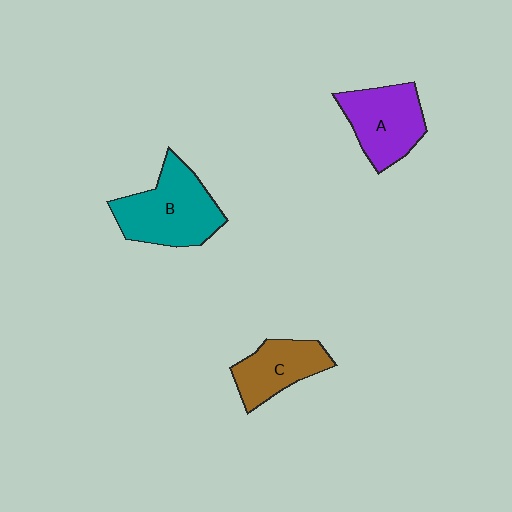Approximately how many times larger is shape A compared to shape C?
Approximately 1.2 times.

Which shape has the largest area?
Shape B (teal).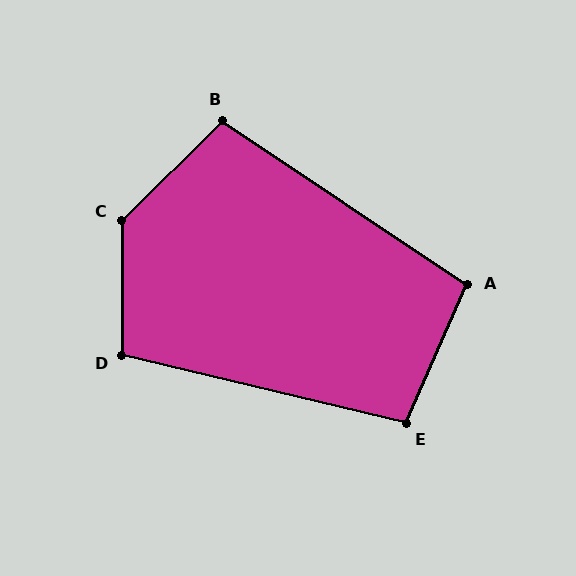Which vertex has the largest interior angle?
C, at approximately 135 degrees.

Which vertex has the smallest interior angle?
A, at approximately 100 degrees.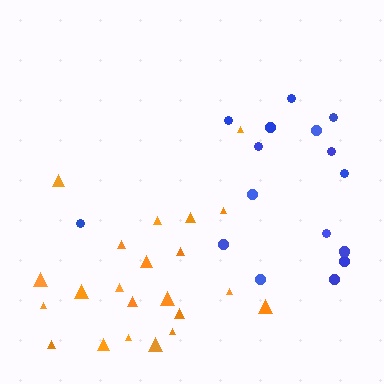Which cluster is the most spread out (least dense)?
Blue.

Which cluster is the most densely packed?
Orange.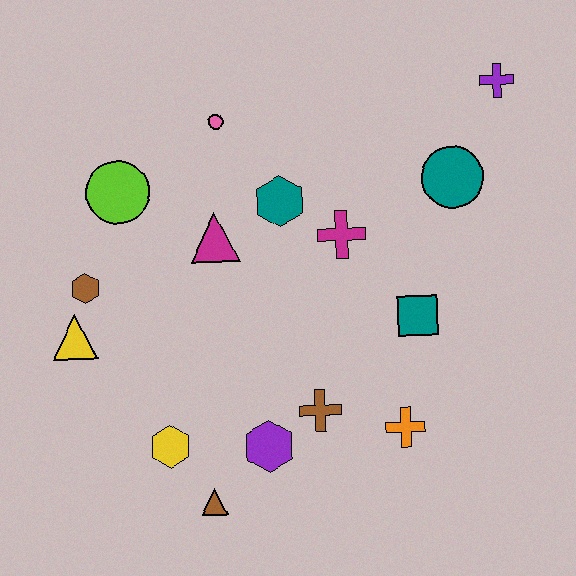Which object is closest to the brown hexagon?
The yellow triangle is closest to the brown hexagon.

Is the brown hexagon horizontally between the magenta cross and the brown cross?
No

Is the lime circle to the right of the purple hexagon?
No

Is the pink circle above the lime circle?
Yes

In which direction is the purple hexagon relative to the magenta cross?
The purple hexagon is below the magenta cross.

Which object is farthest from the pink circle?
The brown triangle is farthest from the pink circle.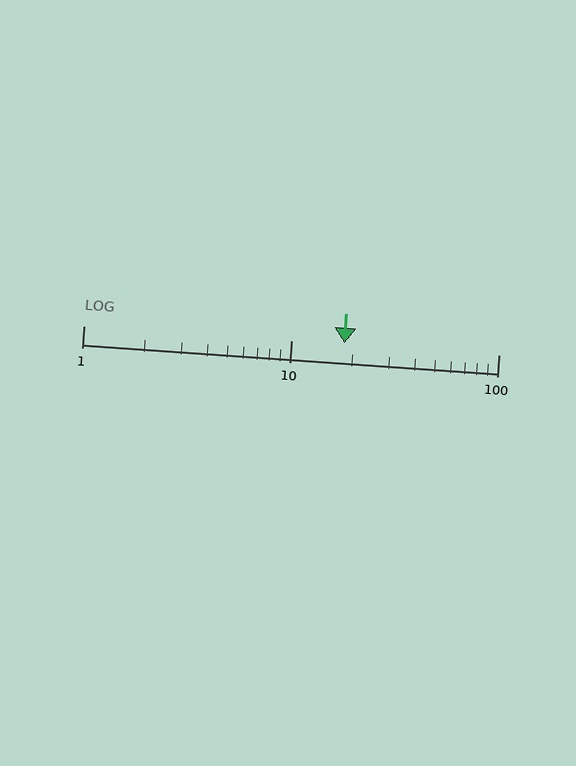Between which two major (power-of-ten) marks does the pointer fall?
The pointer is between 10 and 100.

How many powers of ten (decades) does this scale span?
The scale spans 2 decades, from 1 to 100.